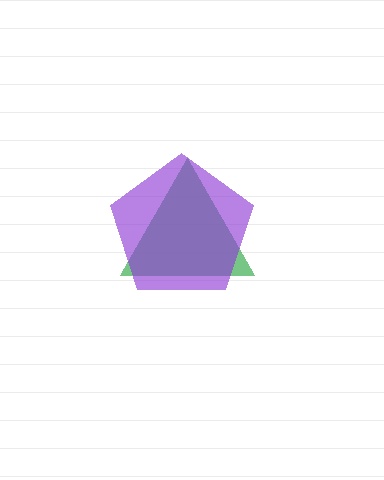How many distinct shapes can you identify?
There are 2 distinct shapes: a green triangle, a purple pentagon.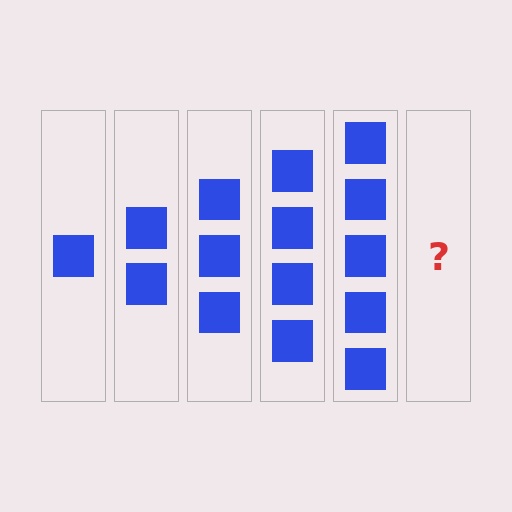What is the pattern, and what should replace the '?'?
The pattern is that each step adds one more square. The '?' should be 6 squares.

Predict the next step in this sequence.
The next step is 6 squares.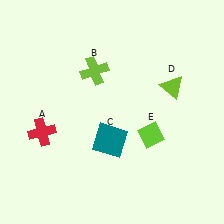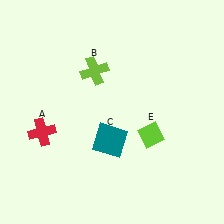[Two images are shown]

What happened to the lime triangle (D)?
The lime triangle (D) was removed in Image 2. It was in the top-right area of Image 1.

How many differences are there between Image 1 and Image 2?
There is 1 difference between the two images.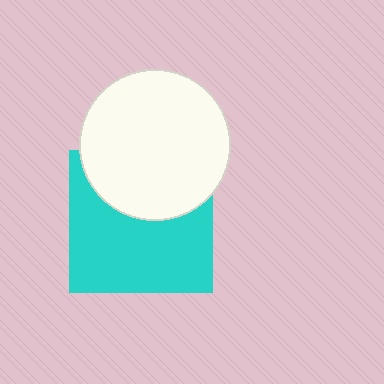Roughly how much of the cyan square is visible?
About half of it is visible (roughly 62%).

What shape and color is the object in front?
The object in front is a white circle.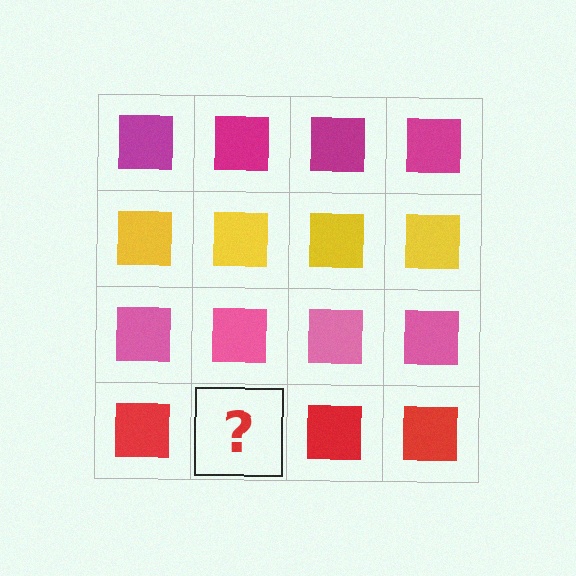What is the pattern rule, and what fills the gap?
The rule is that each row has a consistent color. The gap should be filled with a red square.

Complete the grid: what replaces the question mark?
The question mark should be replaced with a red square.